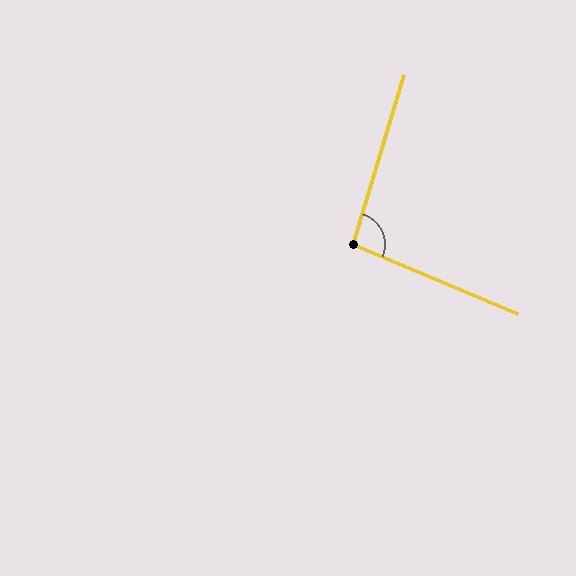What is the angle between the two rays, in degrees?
Approximately 96 degrees.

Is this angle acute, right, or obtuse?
It is obtuse.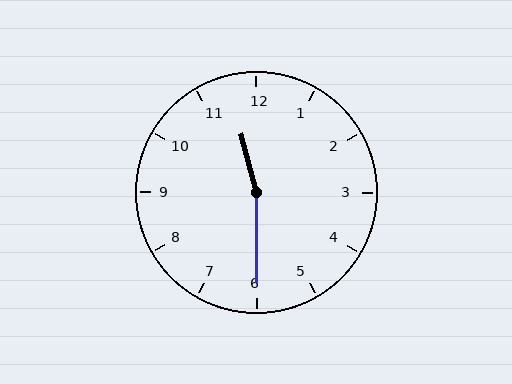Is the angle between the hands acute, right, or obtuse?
It is obtuse.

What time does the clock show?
11:30.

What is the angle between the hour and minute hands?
Approximately 165 degrees.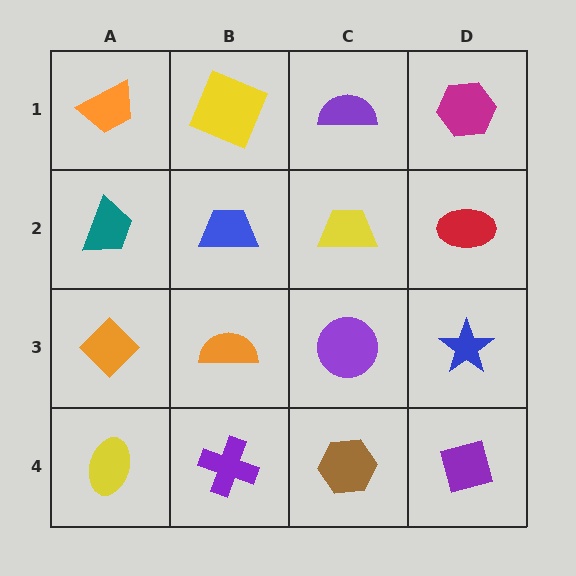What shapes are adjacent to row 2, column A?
An orange trapezoid (row 1, column A), an orange diamond (row 3, column A), a blue trapezoid (row 2, column B).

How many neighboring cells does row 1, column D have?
2.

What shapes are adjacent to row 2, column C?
A purple semicircle (row 1, column C), a purple circle (row 3, column C), a blue trapezoid (row 2, column B), a red ellipse (row 2, column D).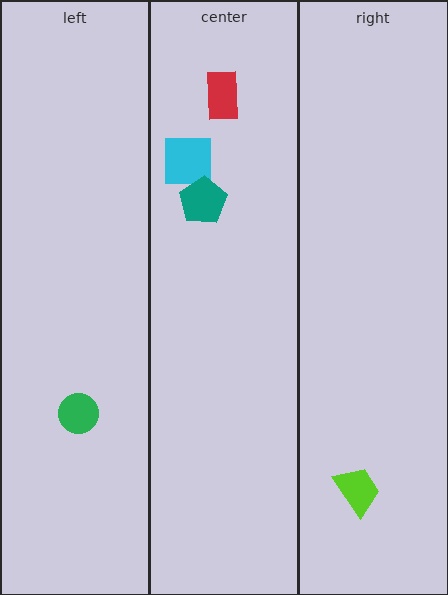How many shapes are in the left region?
1.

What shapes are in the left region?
The green circle.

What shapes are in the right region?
The lime trapezoid.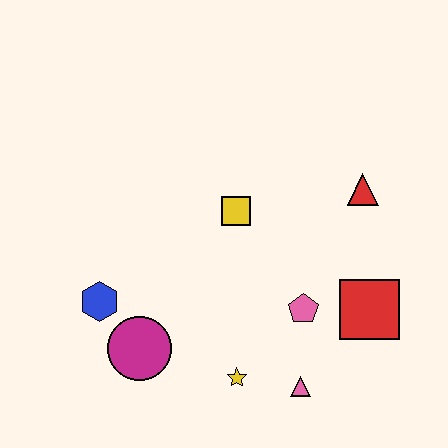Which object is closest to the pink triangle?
The yellow star is closest to the pink triangle.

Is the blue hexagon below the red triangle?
Yes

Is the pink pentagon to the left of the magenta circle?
No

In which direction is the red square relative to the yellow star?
The red square is to the right of the yellow star.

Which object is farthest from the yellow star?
The red triangle is farthest from the yellow star.